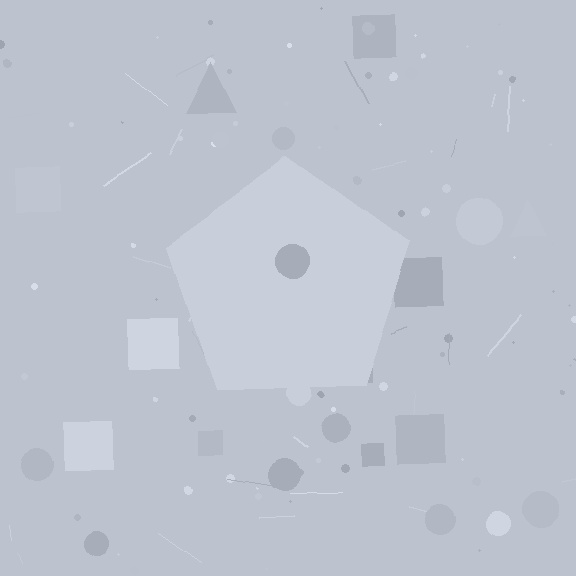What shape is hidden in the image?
A pentagon is hidden in the image.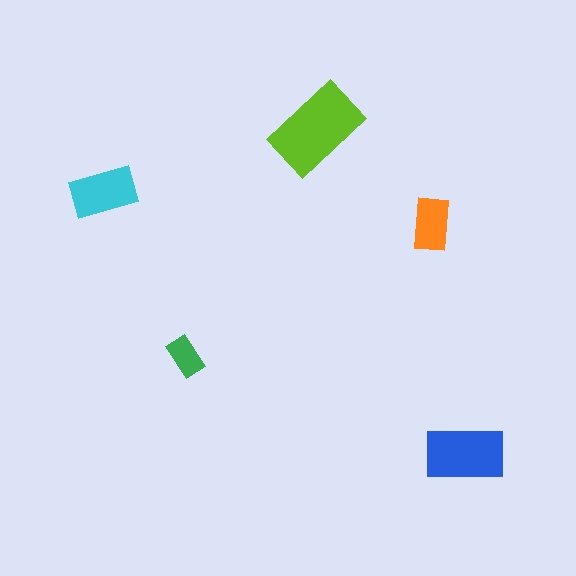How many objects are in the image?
There are 5 objects in the image.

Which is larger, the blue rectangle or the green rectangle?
The blue one.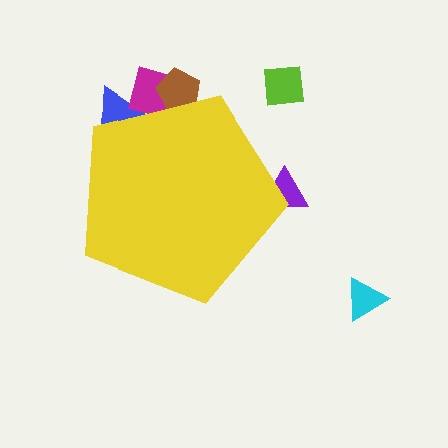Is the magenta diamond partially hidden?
Yes, the magenta diamond is partially hidden behind the yellow pentagon.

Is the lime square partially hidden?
No, the lime square is fully visible.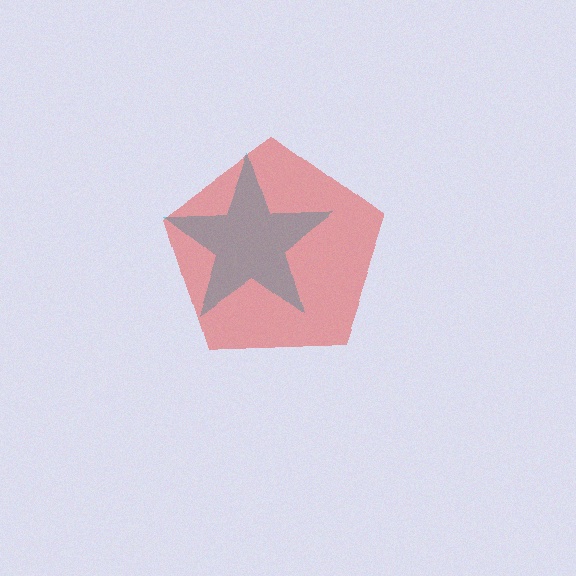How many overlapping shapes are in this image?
There are 2 overlapping shapes in the image.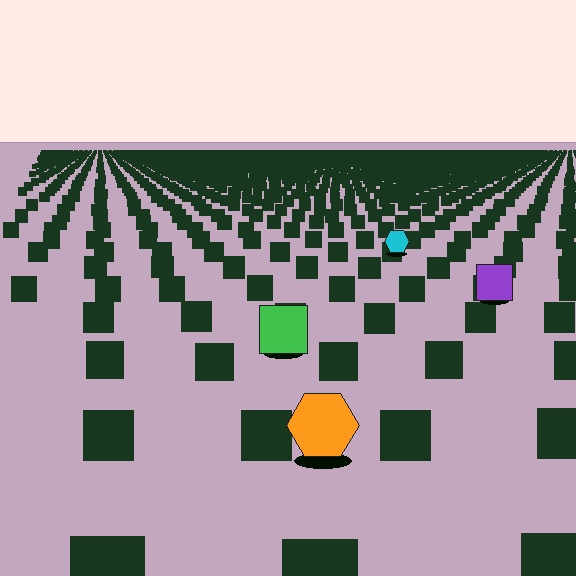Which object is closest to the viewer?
The orange hexagon is closest. The texture marks near it are larger and more spread out.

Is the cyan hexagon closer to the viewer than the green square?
No. The green square is closer — you can tell from the texture gradient: the ground texture is coarser near it.